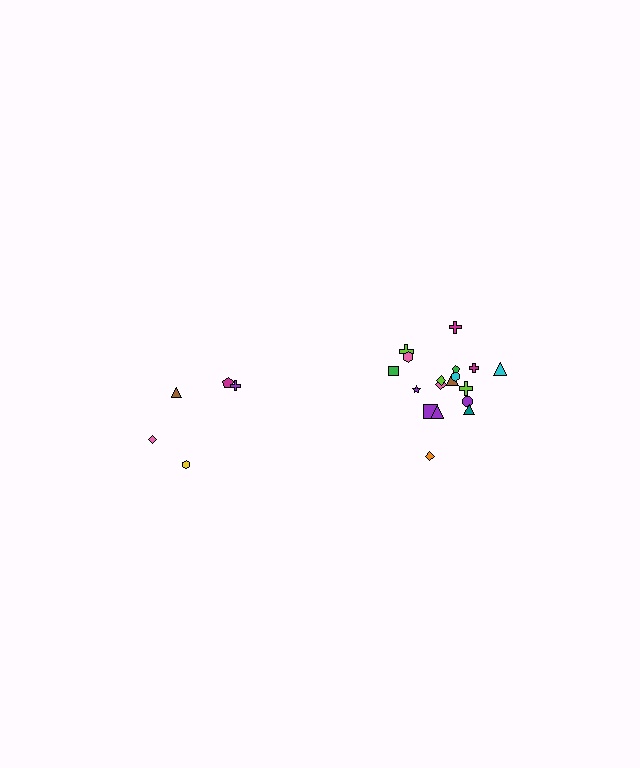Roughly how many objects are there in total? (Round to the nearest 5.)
Roughly 25 objects in total.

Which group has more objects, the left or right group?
The right group.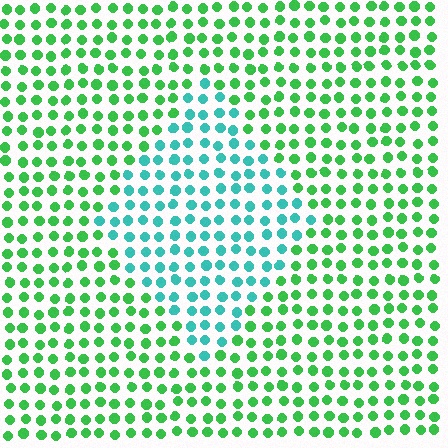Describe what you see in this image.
The image is filled with small green elements in a uniform arrangement. A diamond-shaped region is visible where the elements are tinted to a slightly different hue, forming a subtle color boundary.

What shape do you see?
I see a diamond.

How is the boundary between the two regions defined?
The boundary is defined purely by a slight shift in hue (about 46 degrees). Spacing, size, and orientation are identical on both sides.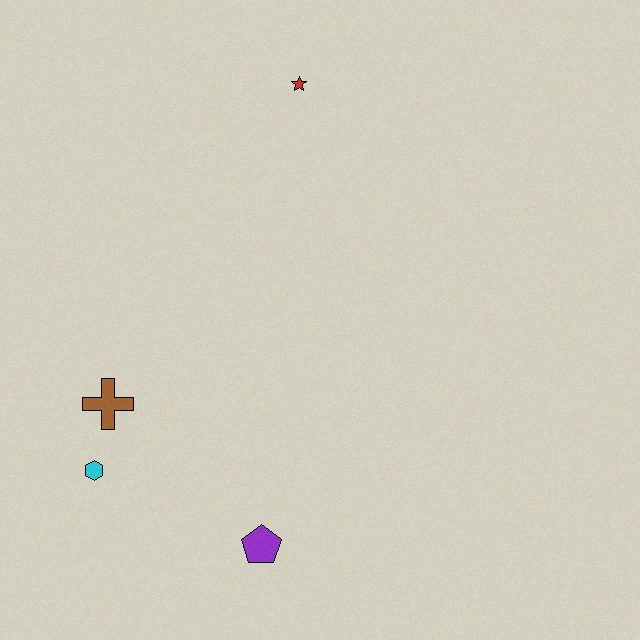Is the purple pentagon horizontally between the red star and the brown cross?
Yes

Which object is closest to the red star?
The brown cross is closest to the red star.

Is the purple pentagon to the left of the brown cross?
No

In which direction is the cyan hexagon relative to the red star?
The cyan hexagon is below the red star.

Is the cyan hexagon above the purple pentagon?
Yes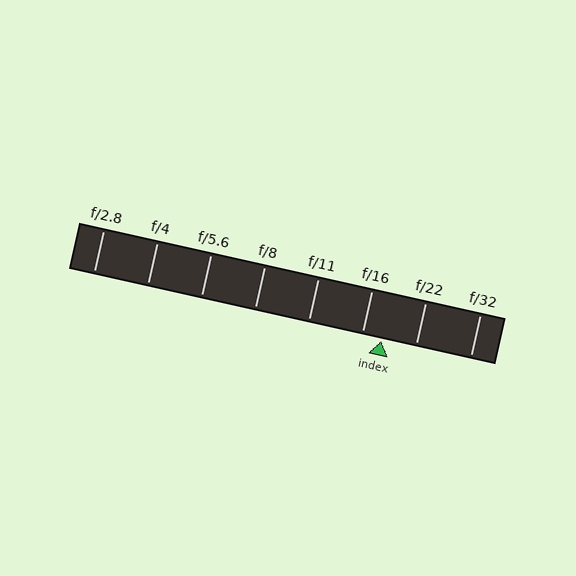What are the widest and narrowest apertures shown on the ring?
The widest aperture shown is f/2.8 and the narrowest is f/32.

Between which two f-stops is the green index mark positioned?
The index mark is between f/16 and f/22.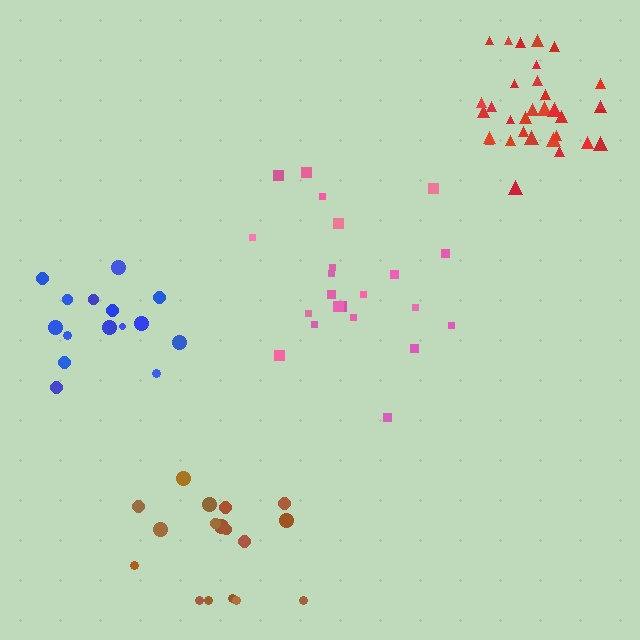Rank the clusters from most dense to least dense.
red, brown, pink, blue.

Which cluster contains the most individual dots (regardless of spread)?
Red (32).